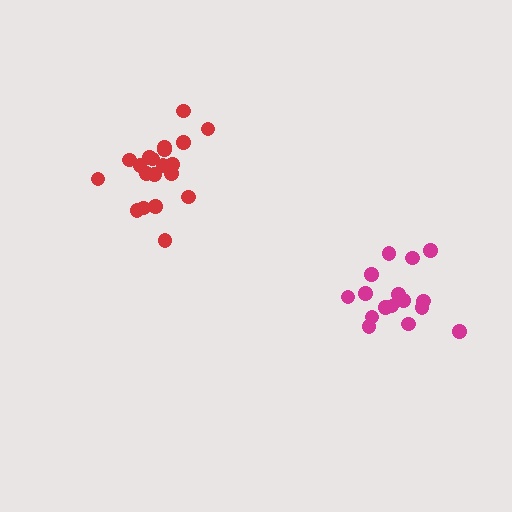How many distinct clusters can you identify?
There are 2 distinct clusters.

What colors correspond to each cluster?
The clusters are colored: red, magenta.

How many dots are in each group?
Group 1: 20 dots, Group 2: 16 dots (36 total).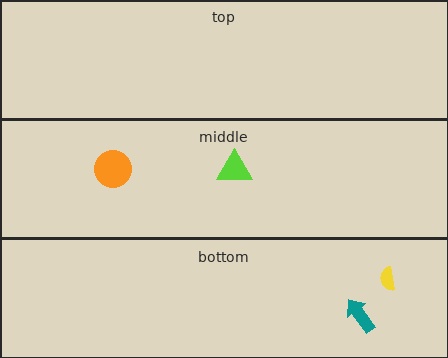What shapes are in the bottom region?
The yellow semicircle, the teal arrow.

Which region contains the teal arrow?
The bottom region.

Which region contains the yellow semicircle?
The bottom region.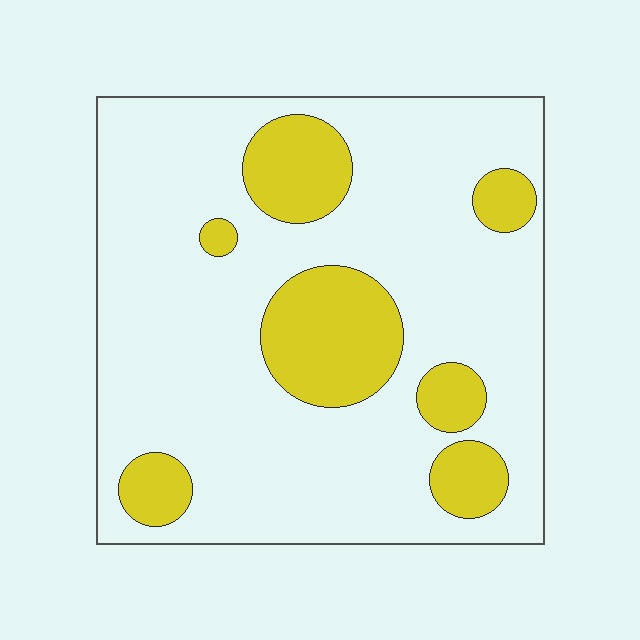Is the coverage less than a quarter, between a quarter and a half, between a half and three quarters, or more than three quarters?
Less than a quarter.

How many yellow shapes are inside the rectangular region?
7.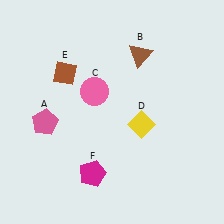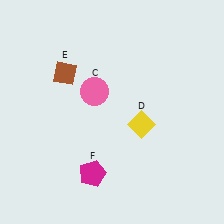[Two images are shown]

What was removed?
The pink pentagon (A), the brown triangle (B) were removed in Image 2.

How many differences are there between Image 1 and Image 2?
There are 2 differences between the two images.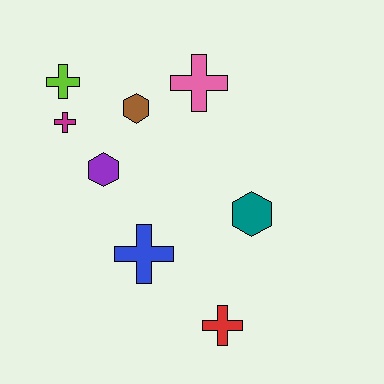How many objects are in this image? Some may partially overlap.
There are 8 objects.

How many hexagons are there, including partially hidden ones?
There are 3 hexagons.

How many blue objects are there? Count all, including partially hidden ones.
There is 1 blue object.